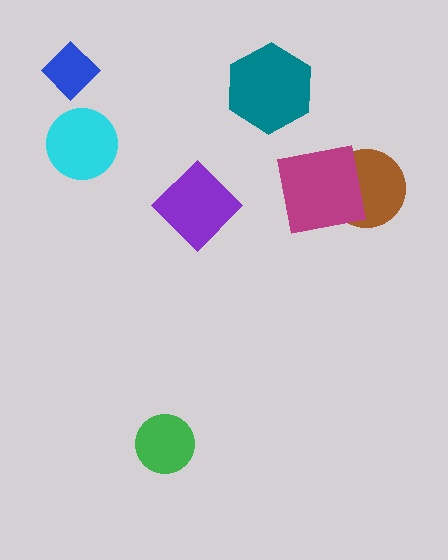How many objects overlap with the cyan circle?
0 objects overlap with the cyan circle.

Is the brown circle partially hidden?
Yes, it is partially covered by another shape.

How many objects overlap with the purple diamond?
0 objects overlap with the purple diamond.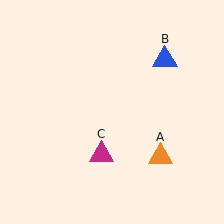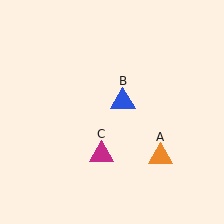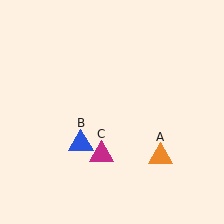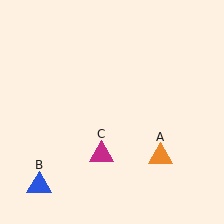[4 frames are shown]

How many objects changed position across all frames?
1 object changed position: blue triangle (object B).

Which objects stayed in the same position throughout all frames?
Orange triangle (object A) and magenta triangle (object C) remained stationary.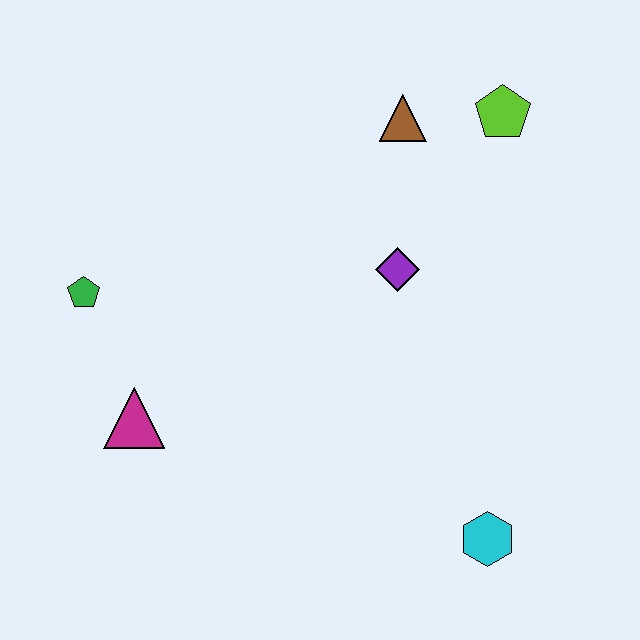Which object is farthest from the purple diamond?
The green pentagon is farthest from the purple diamond.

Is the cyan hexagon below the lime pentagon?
Yes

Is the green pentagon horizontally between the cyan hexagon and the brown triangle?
No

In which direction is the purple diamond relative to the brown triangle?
The purple diamond is below the brown triangle.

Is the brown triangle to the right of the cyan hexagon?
No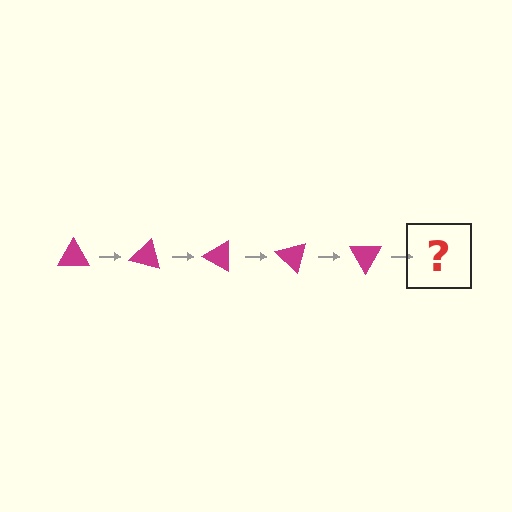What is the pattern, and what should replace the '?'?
The pattern is that the triangle rotates 15 degrees each step. The '?' should be a magenta triangle rotated 75 degrees.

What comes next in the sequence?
The next element should be a magenta triangle rotated 75 degrees.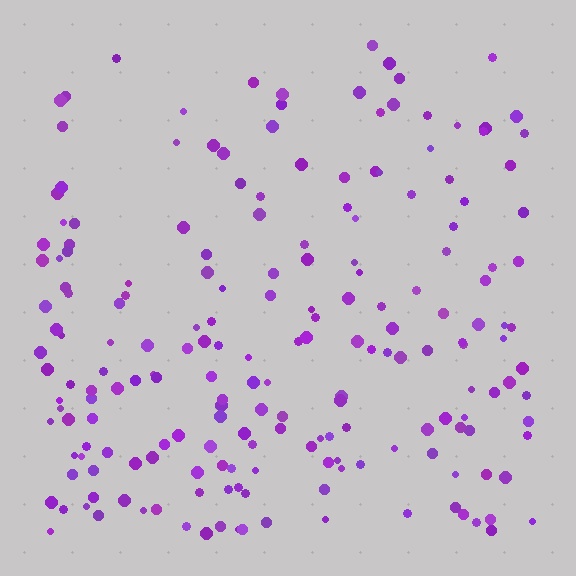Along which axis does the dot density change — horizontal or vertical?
Vertical.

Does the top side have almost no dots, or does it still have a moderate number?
Still a moderate number, just noticeably fewer than the bottom.